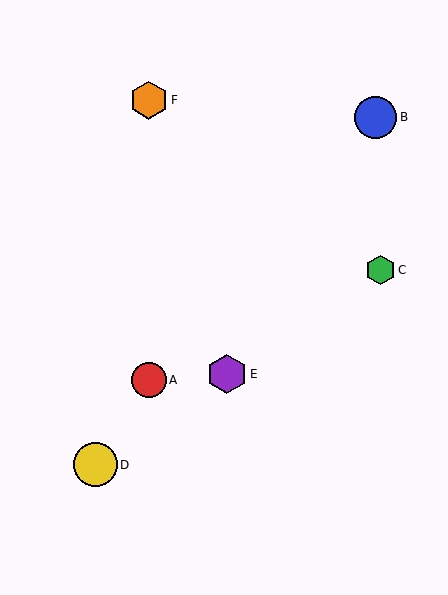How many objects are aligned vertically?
2 objects (A, F) are aligned vertically.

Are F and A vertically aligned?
Yes, both are at x≈149.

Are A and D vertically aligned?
No, A is at x≈149 and D is at x≈96.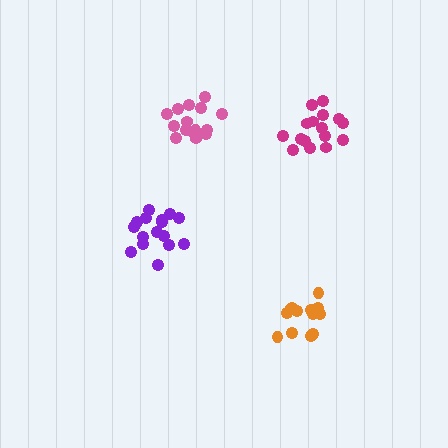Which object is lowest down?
The orange cluster is bottommost.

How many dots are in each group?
Group 1: 15 dots, Group 2: 16 dots, Group 3: 16 dots, Group 4: 13 dots (60 total).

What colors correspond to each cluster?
The clusters are colored: pink, magenta, purple, orange.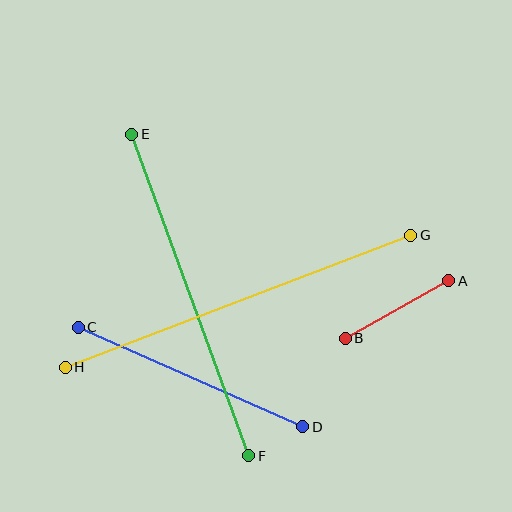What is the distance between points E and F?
The distance is approximately 342 pixels.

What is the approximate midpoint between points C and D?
The midpoint is at approximately (191, 377) pixels.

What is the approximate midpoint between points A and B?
The midpoint is at approximately (397, 310) pixels.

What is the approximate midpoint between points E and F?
The midpoint is at approximately (190, 295) pixels.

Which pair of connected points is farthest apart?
Points G and H are farthest apart.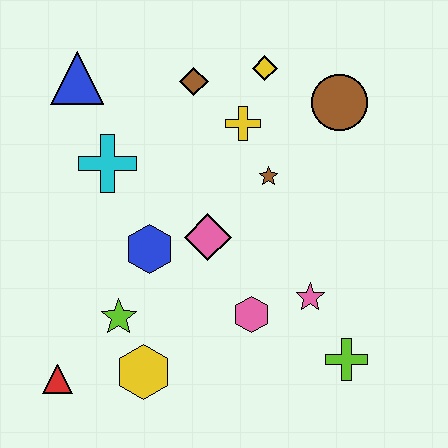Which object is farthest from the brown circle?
The red triangle is farthest from the brown circle.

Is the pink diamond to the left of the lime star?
No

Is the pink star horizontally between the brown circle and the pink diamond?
Yes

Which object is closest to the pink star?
The pink hexagon is closest to the pink star.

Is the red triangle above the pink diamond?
No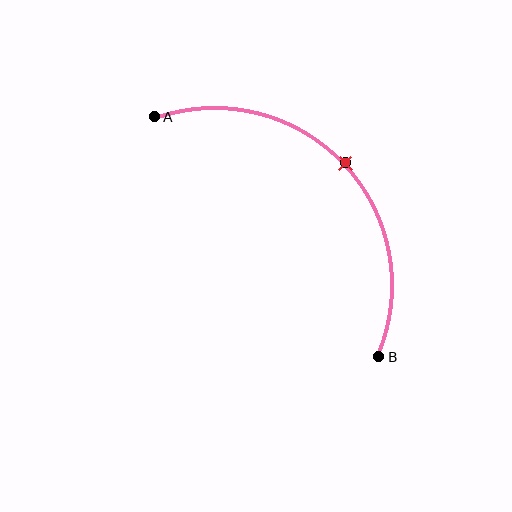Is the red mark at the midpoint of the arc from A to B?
Yes. The red mark lies on the arc at equal arc-length from both A and B — it is the arc midpoint.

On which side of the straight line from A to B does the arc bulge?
The arc bulges above and to the right of the straight line connecting A and B.